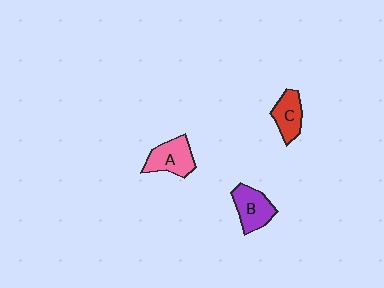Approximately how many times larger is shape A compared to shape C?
Approximately 1.3 times.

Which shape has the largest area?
Shape A (pink).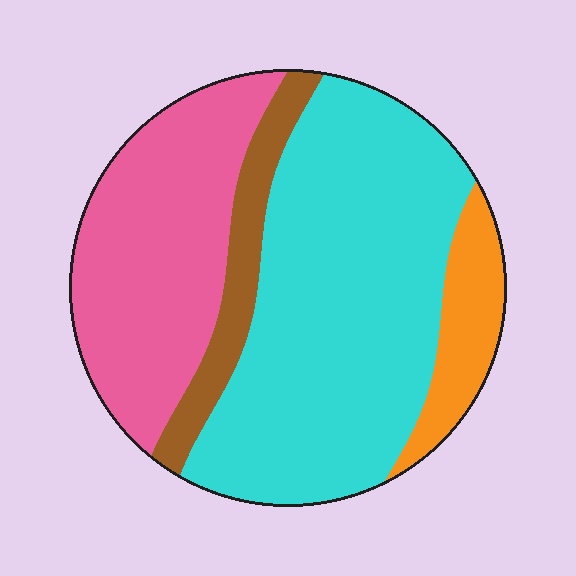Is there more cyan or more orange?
Cyan.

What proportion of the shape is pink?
Pink takes up about one third (1/3) of the shape.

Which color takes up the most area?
Cyan, at roughly 50%.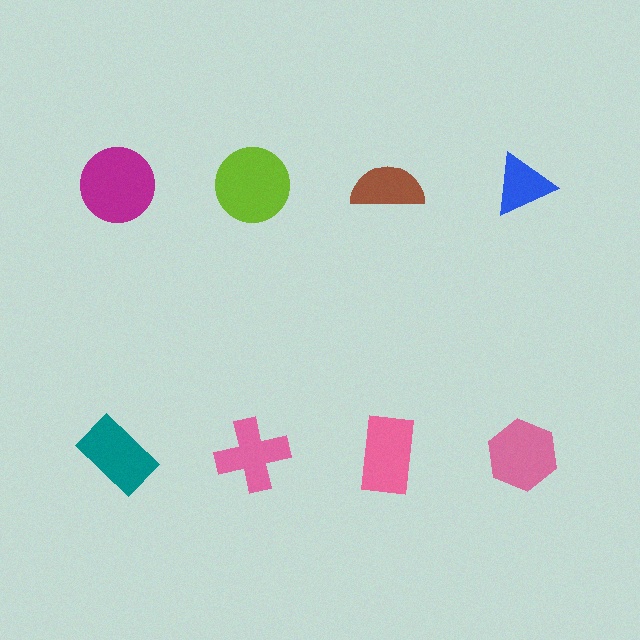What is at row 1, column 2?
A lime circle.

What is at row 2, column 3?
A pink rectangle.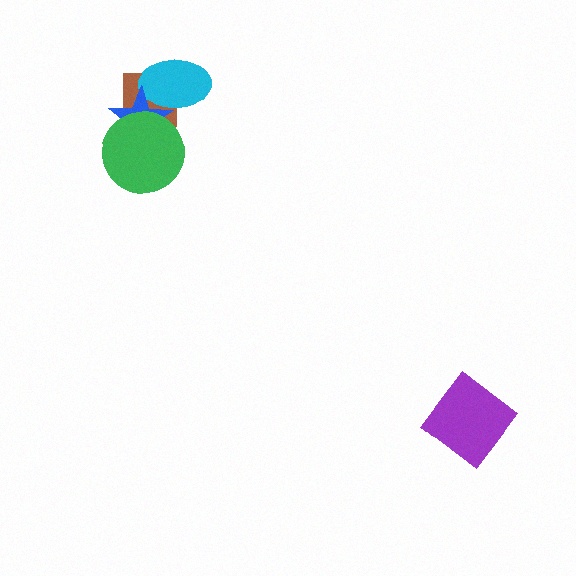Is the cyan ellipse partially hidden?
Yes, it is partially covered by another shape.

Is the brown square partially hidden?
Yes, it is partially covered by another shape.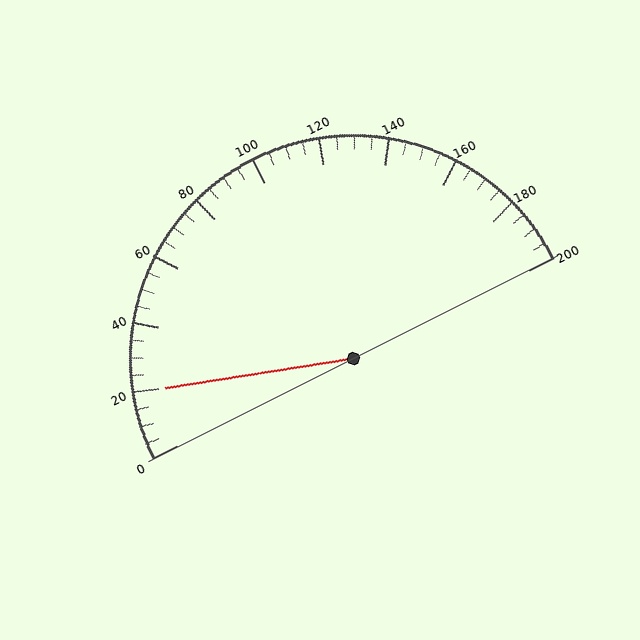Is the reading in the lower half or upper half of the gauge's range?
The reading is in the lower half of the range (0 to 200).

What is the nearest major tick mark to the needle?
The nearest major tick mark is 20.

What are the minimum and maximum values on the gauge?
The gauge ranges from 0 to 200.